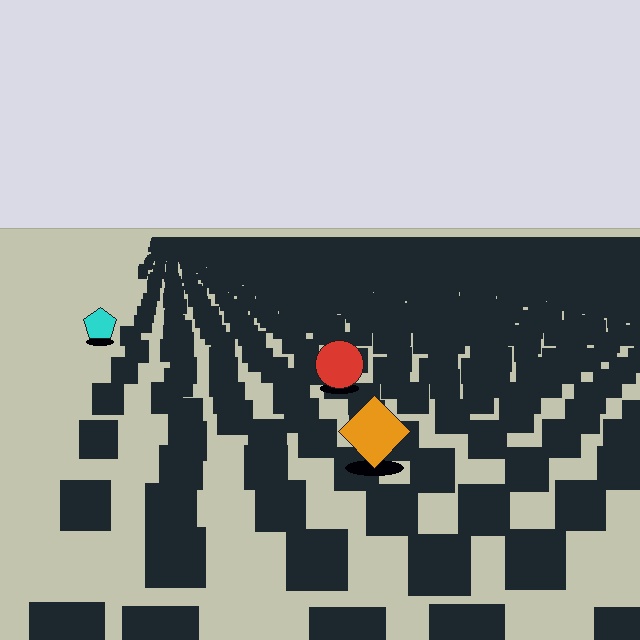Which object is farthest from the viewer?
The cyan pentagon is farthest from the viewer. It appears smaller and the ground texture around it is denser.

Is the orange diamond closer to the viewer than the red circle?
Yes. The orange diamond is closer — you can tell from the texture gradient: the ground texture is coarser near it.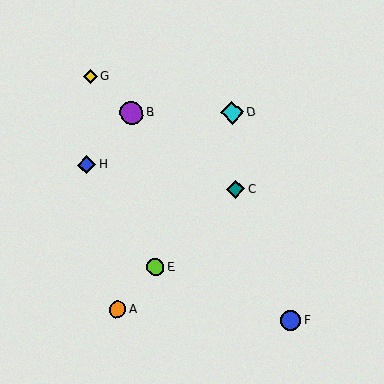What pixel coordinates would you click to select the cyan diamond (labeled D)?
Click at (232, 112) to select the cyan diamond D.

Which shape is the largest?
The purple circle (labeled B) is the largest.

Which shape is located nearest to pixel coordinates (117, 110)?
The purple circle (labeled B) at (131, 113) is nearest to that location.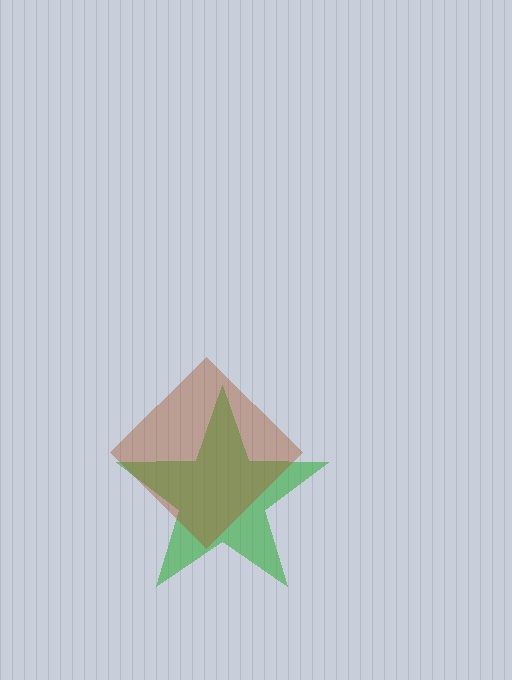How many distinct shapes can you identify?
There are 2 distinct shapes: a green star, a brown diamond.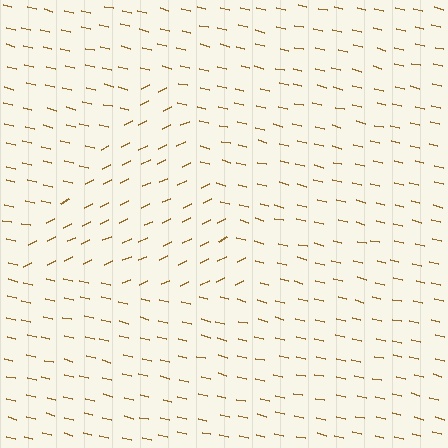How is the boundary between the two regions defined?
The boundary is defined purely by a change in line orientation (approximately 39 degrees difference). All lines are the same color and thickness.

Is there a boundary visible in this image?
Yes, there is a texture boundary formed by a change in line orientation.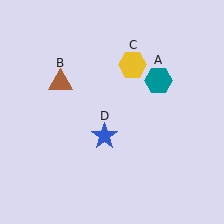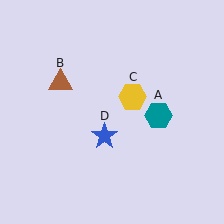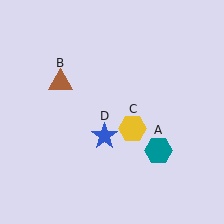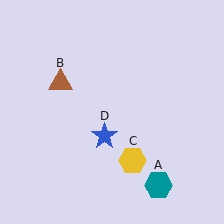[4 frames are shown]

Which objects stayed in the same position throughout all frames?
Brown triangle (object B) and blue star (object D) remained stationary.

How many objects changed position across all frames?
2 objects changed position: teal hexagon (object A), yellow hexagon (object C).